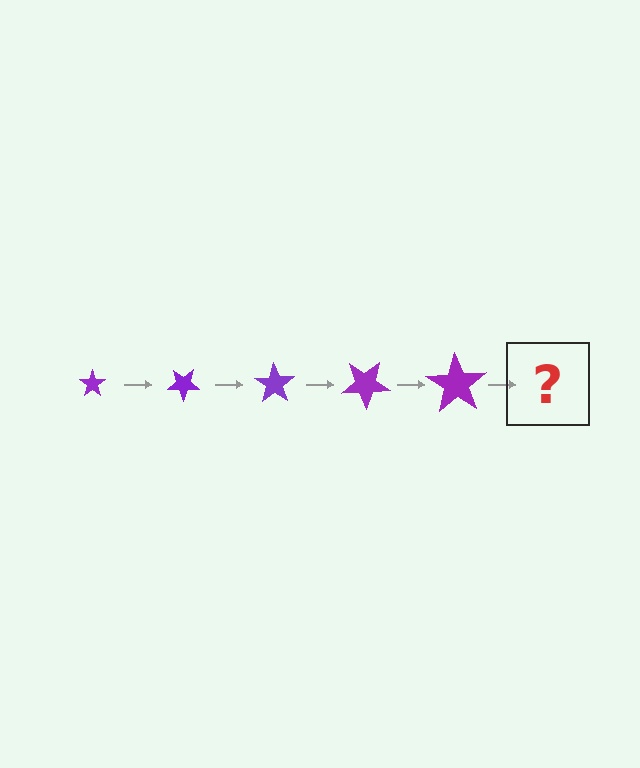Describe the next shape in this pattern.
It should be a star, larger than the previous one and rotated 175 degrees from the start.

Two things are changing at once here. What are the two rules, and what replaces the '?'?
The two rules are that the star grows larger each step and it rotates 35 degrees each step. The '?' should be a star, larger than the previous one and rotated 175 degrees from the start.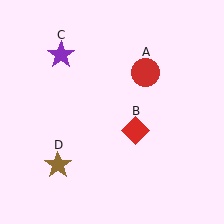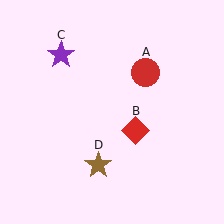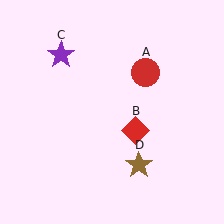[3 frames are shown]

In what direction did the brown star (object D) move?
The brown star (object D) moved right.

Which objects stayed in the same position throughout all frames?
Red circle (object A) and red diamond (object B) and purple star (object C) remained stationary.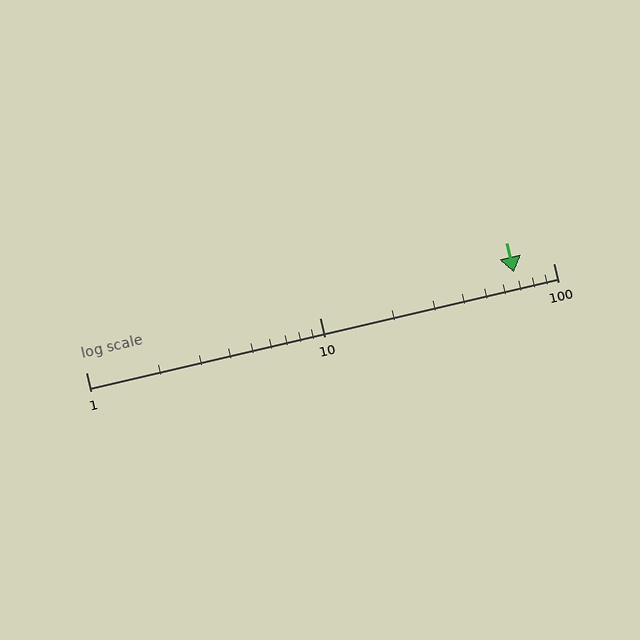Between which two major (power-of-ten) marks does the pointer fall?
The pointer is between 10 and 100.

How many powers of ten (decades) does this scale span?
The scale spans 2 decades, from 1 to 100.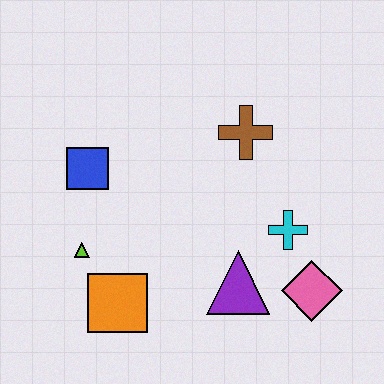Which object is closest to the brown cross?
The cyan cross is closest to the brown cross.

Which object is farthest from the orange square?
The brown cross is farthest from the orange square.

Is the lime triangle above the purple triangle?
Yes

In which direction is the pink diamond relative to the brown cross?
The pink diamond is below the brown cross.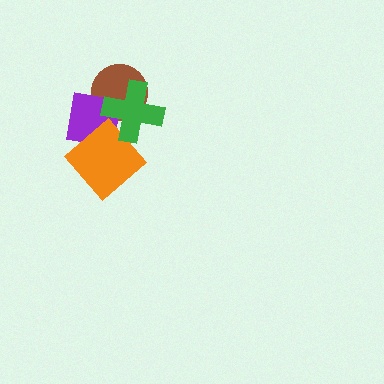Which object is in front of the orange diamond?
The green cross is in front of the orange diamond.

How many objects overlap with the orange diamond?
2 objects overlap with the orange diamond.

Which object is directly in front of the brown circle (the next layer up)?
The purple square is directly in front of the brown circle.